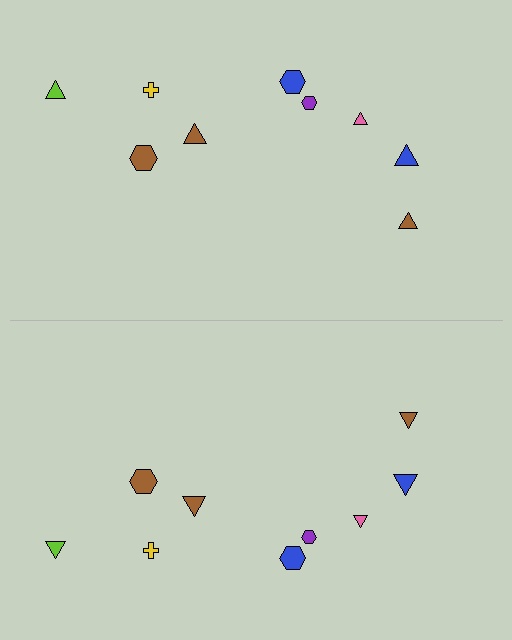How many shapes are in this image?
There are 18 shapes in this image.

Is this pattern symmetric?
Yes, this pattern has bilateral (reflection) symmetry.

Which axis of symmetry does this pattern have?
The pattern has a horizontal axis of symmetry running through the center of the image.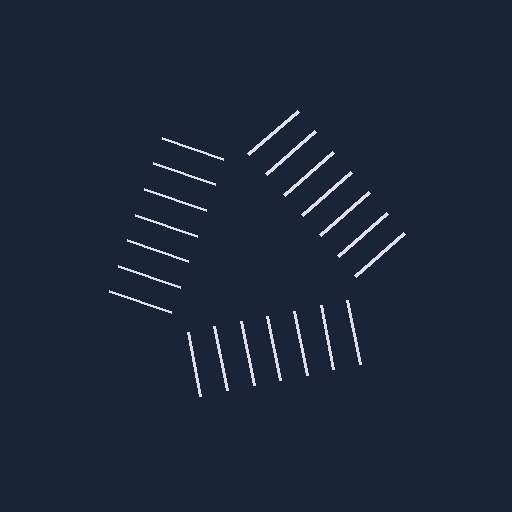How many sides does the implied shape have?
3 sides — the line-ends trace a triangle.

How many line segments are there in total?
21 — 7 along each of the 3 edges.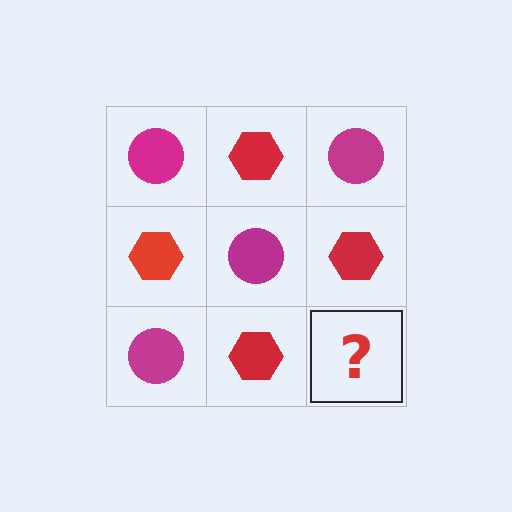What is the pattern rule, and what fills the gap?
The rule is that it alternates magenta circle and red hexagon in a checkerboard pattern. The gap should be filled with a magenta circle.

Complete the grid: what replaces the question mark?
The question mark should be replaced with a magenta circle.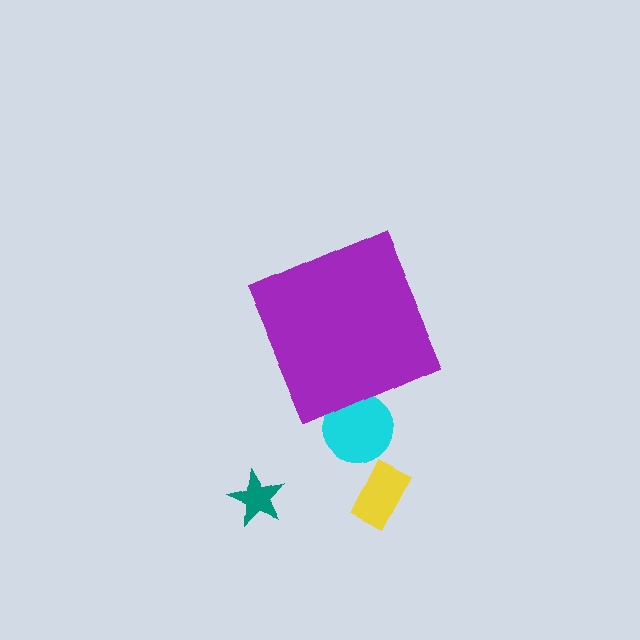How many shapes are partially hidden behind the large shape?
1 shape is partially hidden.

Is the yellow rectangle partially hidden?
No, the yellow rectangle is fully visible.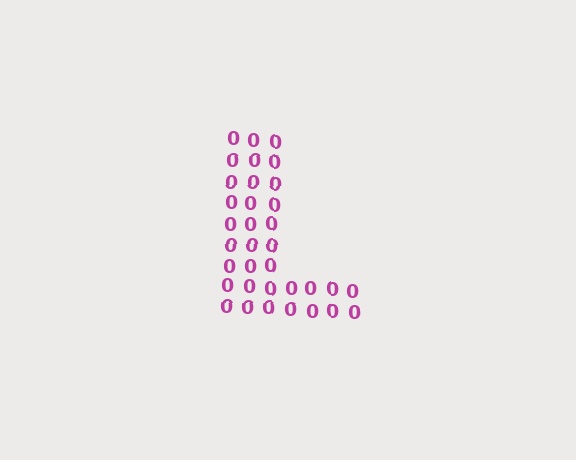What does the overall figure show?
The overall figure shows the letter L.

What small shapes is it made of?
It is made of small digit 0's.